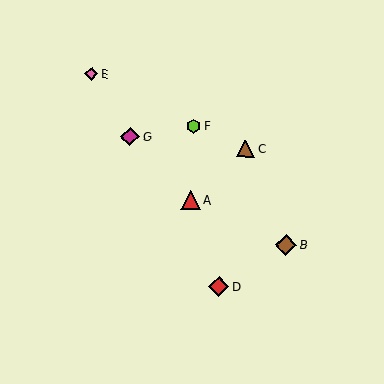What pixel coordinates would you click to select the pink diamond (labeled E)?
Click at (91, 74) to select the pink diamond E.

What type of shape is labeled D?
Shape D is a red diamond.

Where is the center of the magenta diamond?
The center of the magenta diamond is at (130, 137).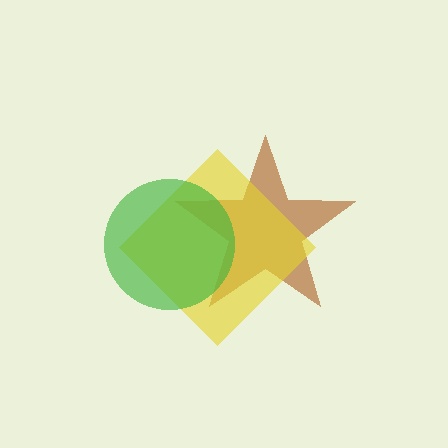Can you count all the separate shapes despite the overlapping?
Yes, there are 3 separate shapes.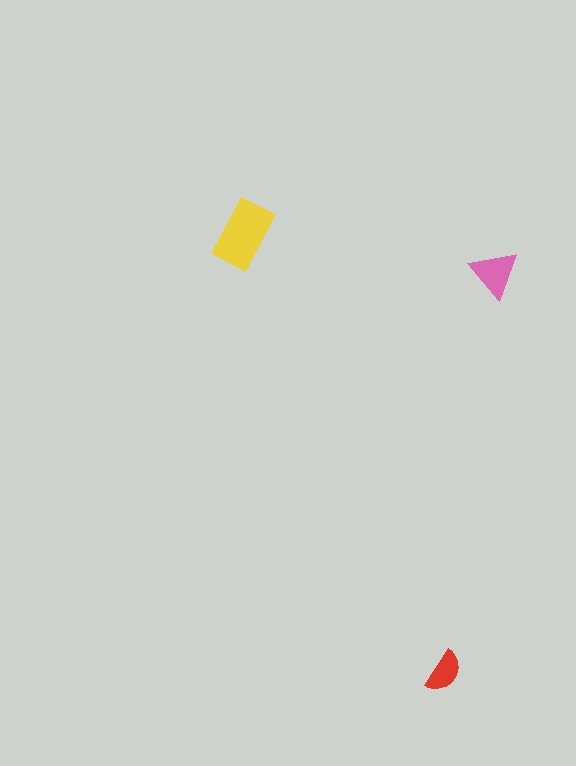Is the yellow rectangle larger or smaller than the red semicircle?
Larger.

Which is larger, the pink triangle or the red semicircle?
The pink triangle.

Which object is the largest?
The yellow rectangle.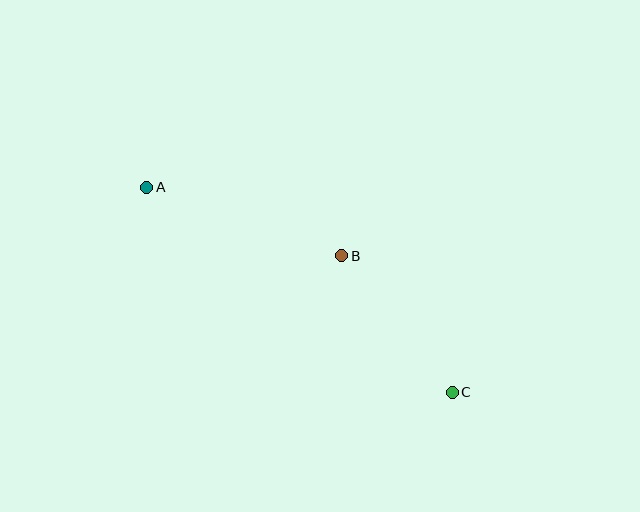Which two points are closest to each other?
Points B and C are closest to each other.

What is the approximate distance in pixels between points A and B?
The distance between A and B is approximately 207 pixels.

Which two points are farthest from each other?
Points A and C are farthest from each other.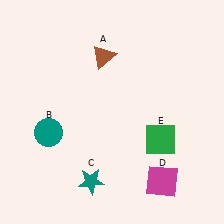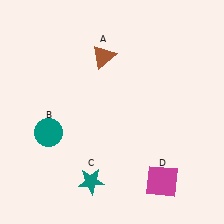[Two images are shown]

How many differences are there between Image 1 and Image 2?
There is 1 difference between the two images.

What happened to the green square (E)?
The green square (E) was removed in Image 2. It was in the bottom-right area of Image 1.